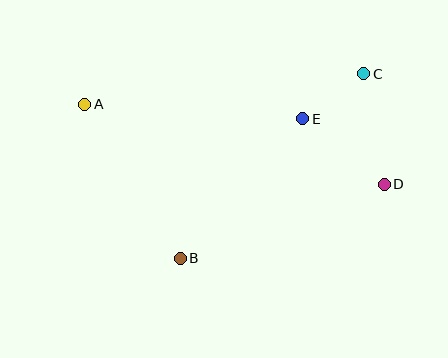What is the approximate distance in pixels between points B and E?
The distance between B and E is approximately 186 pixels.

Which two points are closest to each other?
Points C and E are closest to each other.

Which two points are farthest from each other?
Points A and D are farthest from each other.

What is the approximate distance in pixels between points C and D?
The distance between C and D is approximately 112 pixels.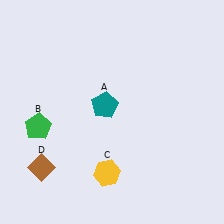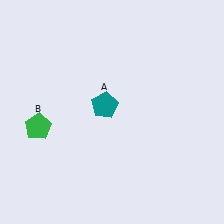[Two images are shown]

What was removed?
The yellow hexagon (C), the brown diamond (D) were removed in Image 2.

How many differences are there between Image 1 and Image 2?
There are 2 differences between the two images.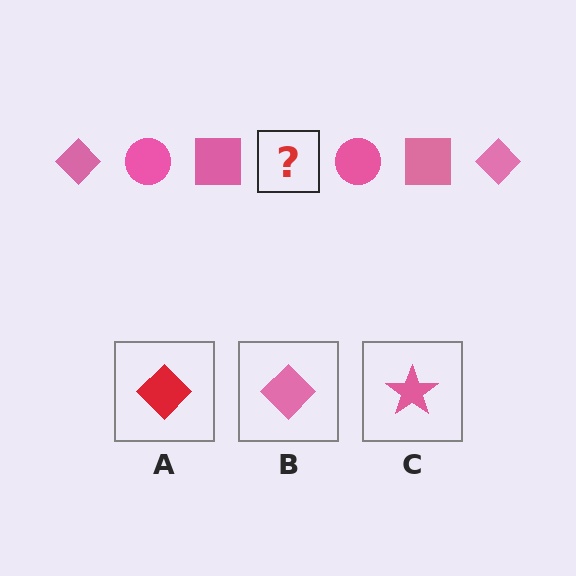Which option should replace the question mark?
Option B.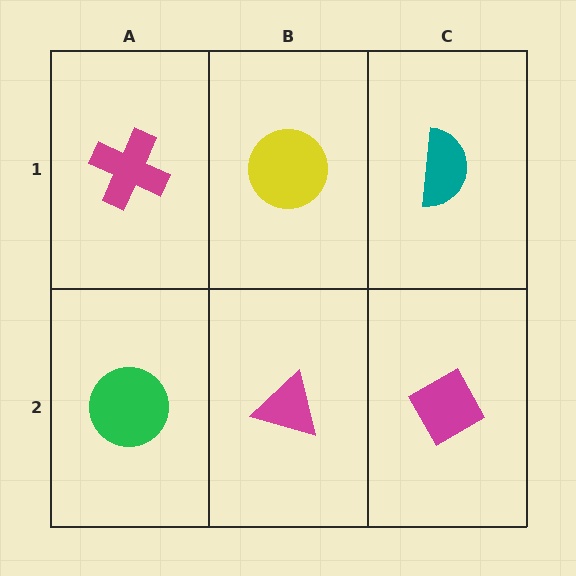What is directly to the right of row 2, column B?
A magenta diamond.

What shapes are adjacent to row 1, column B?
A magenta triangle (row 2, column B), a magenta cross (row 1, column A), a teal semicircle (row 1, column C).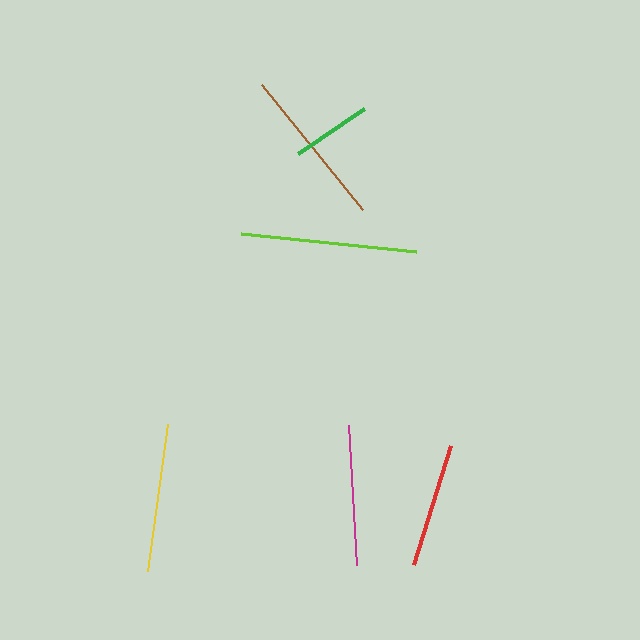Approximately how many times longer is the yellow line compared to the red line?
The yellow line is approximately 1.2 times the length of the red line.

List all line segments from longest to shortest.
From longest to shortest: lime, brown, yellow, magenta, red, green.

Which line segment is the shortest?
The green line is the shortest at approximately 79 pixels.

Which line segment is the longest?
The lime line is the longest at approximately 177 pixels.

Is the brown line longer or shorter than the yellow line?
The brown line is longer than the yellow line.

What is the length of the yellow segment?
The yellow segment is approximately 148 pixels long.